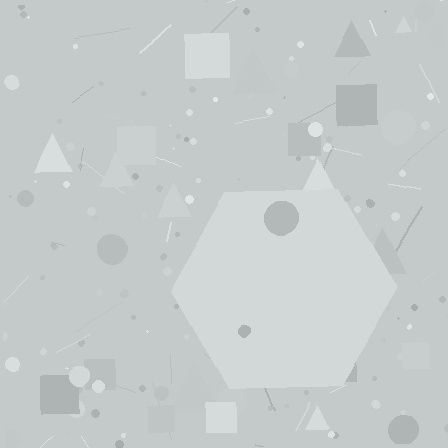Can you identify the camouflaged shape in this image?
The camouflaged shape is a hexagon.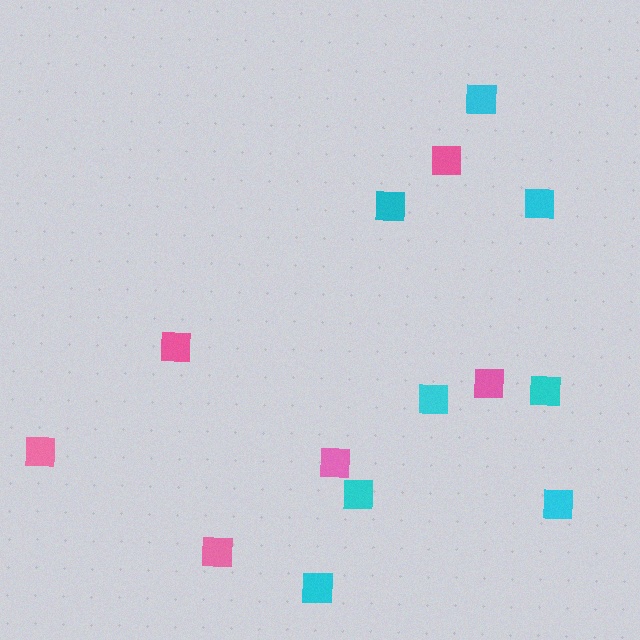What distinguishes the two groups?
There are 2 groups: one group of pink squares (6) and one group of cyan squares (8).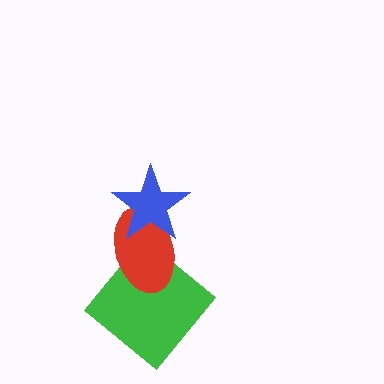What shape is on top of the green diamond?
The red ellipse is on top of the green diamond.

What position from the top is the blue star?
The blue star is 1st from the top.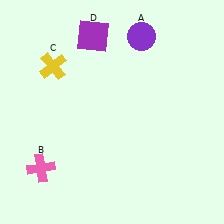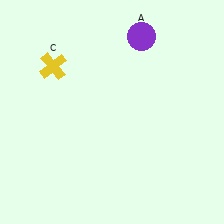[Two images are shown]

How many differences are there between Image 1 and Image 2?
There are 2 differences between the two images.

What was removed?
The purple square (D), the pink cross (B) were removed in Image 2.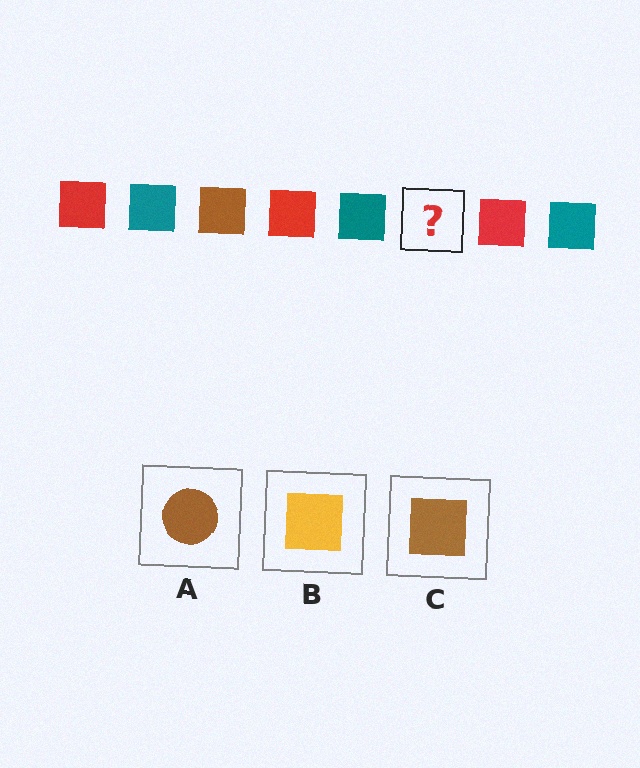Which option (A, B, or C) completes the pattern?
C.